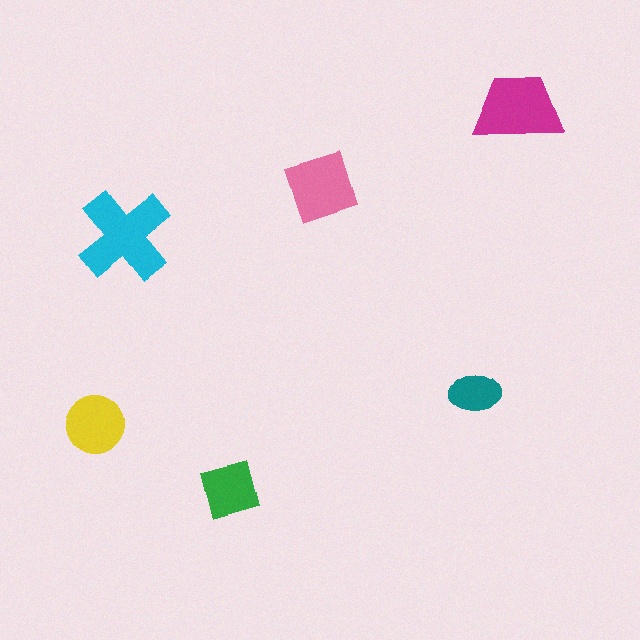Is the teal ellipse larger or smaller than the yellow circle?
Smaller.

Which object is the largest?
The cyan cross.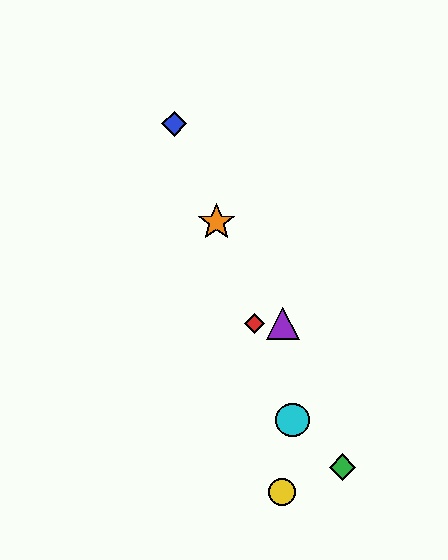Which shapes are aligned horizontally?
The red diamond, the purple triangle are aligned horizontally.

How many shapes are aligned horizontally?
2 shapes (the red diamond, the purple triangle) are aligned horizontally.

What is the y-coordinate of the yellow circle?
The yellow circle is at y≈492.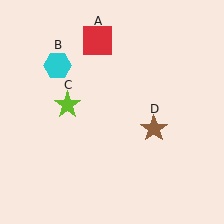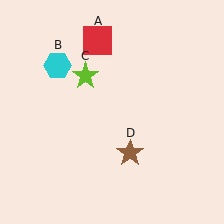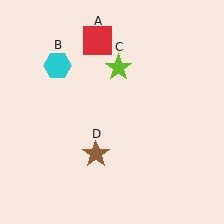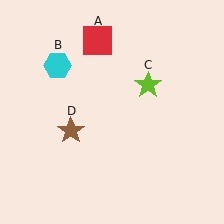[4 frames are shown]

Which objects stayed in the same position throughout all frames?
Red square (object A) and cyan hexagon (object B) remained stationary.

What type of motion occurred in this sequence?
The lime star (object C), brown star (object D) rotated clockwise around the center of the scene.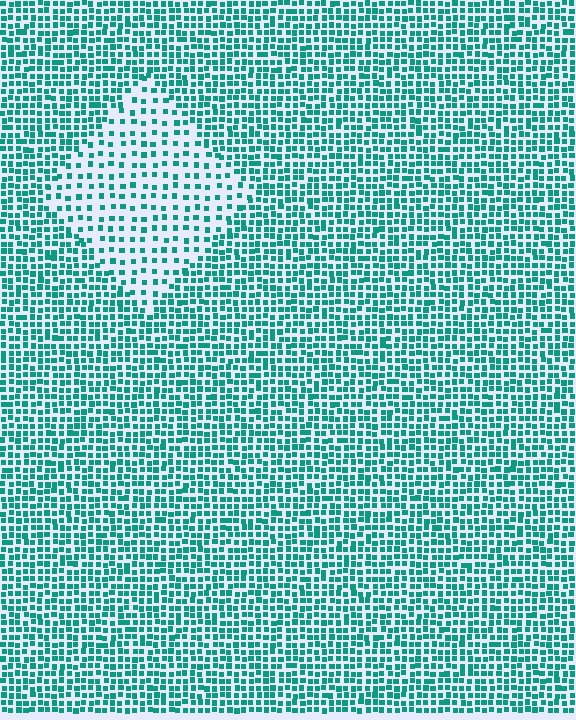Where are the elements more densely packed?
The elements are more densely packed outside the diamond boundary.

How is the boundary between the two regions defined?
The boundary is defined by a change in element density (approximately 2.1x ratio). All elements are the same color, size, and shape.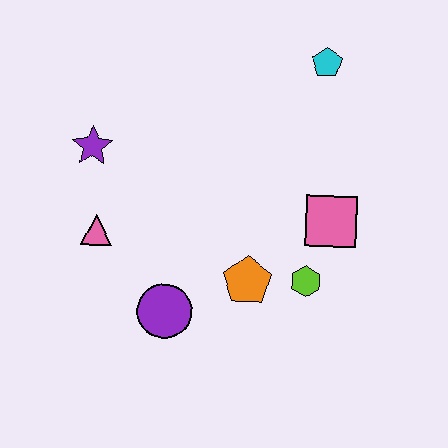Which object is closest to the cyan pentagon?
The pink square is closest to the cyan pentagon.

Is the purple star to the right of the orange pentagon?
No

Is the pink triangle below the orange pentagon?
No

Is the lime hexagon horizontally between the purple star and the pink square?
Yes